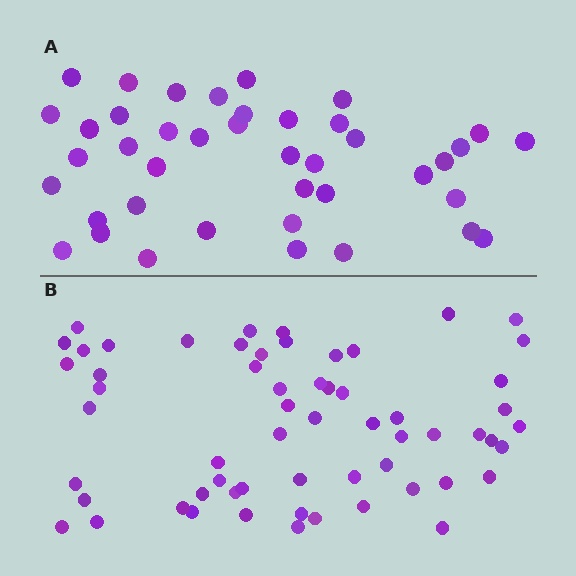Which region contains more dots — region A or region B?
Region B (the bottom region) has more dots.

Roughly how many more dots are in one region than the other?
Region B has approximately 20 more dots than region A.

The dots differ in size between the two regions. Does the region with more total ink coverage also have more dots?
No. Region A has more total ink coverage because its dots are larger, but region B actually contains more individual dots. Total area can be misleading — the number of items is what matters here.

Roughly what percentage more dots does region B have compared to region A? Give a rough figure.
About 45% more.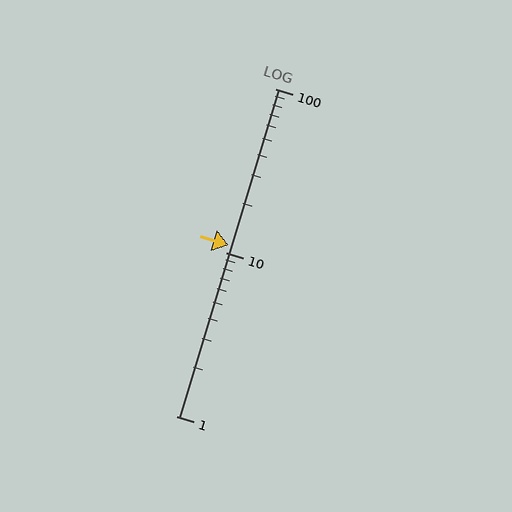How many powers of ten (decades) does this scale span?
The scale spans 2 decades, from 1 to 100.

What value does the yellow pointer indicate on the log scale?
The pointer indicates approximately 11.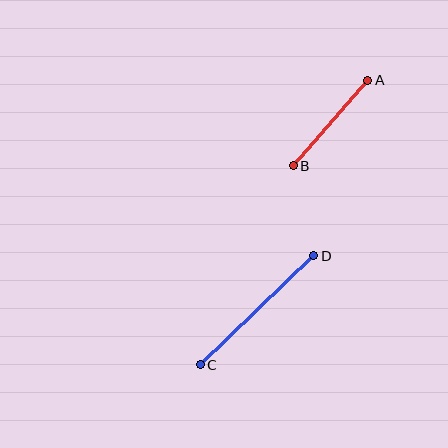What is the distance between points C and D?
The distance is approximately 157 pixels.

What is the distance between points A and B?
The distance is approximately 113 pixels.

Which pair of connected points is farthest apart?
Points C and D are farthest apart.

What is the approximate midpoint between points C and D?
The midpoint is at approximately (257, 310) pixels.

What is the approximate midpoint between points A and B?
The midpoint is at approximately (331, 123) pixels.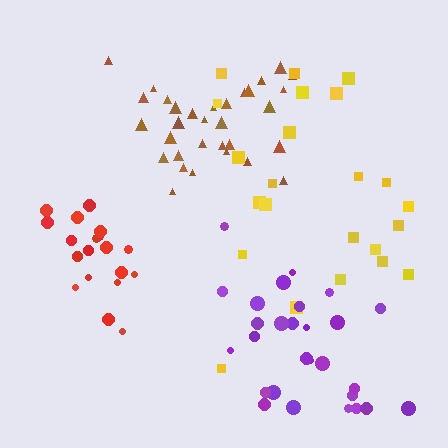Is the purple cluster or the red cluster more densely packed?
Red.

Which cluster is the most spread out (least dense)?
Yellow.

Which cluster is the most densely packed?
Red.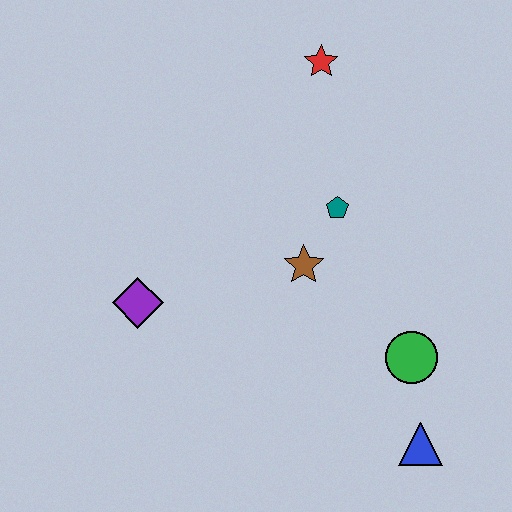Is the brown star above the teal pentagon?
No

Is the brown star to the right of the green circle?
No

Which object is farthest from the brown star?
The blue triangle is farthest from the brown star.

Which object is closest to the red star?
The teal pentagon is closest to the red star.